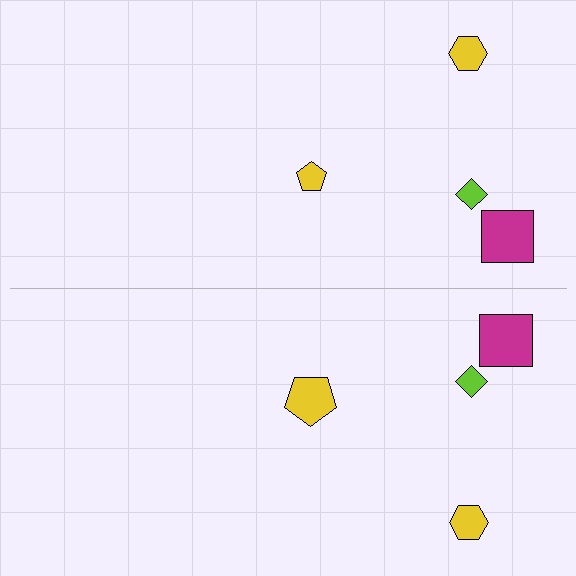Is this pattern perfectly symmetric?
No, the pattern is not perfectly symmetric. The yellow pentagon on the bottom side has a different size than its mirror counterpart.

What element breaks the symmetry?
The yellow pentagon on the bottom side has a different size than its mirror counterpart.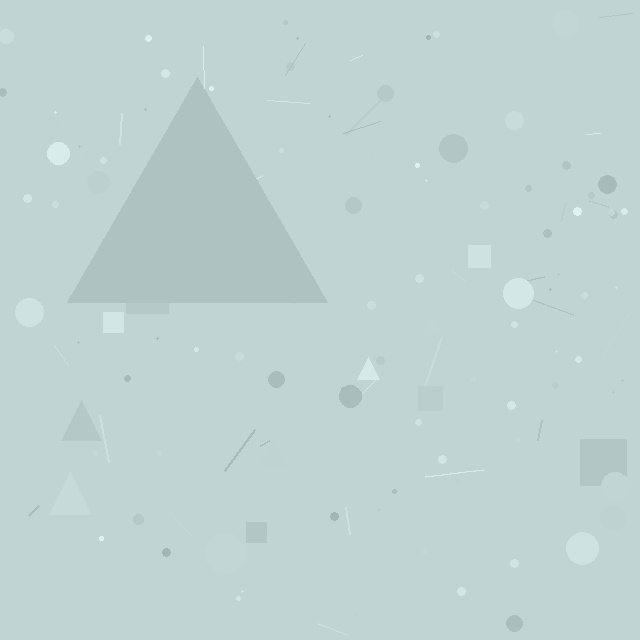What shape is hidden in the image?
A triangle is hidden in the image.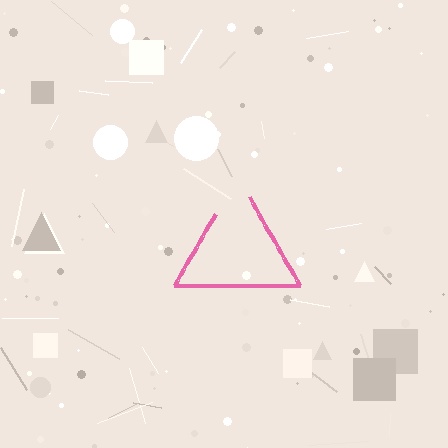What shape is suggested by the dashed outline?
The dashed outline suggests a triangle.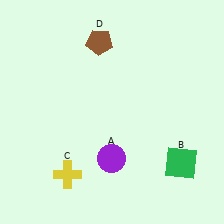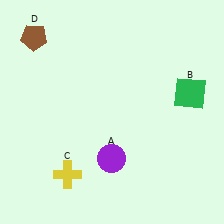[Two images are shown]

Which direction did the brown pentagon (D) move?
The brown pentagon (D) moved left.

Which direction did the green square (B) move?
The green square (B) moved up.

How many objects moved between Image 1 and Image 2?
2 objects moved between the two images.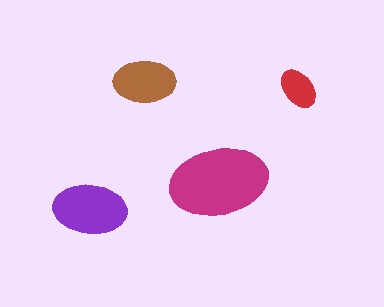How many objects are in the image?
There are 4 objects in the image.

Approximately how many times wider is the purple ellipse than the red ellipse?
About 2 times wider.